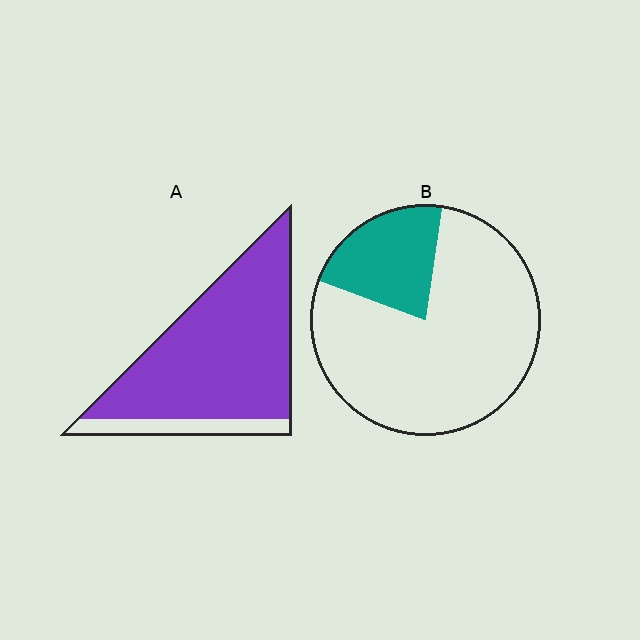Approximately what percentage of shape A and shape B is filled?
A is approximately 85% and B is approximately 20%.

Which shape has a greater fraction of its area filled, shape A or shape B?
Shape A.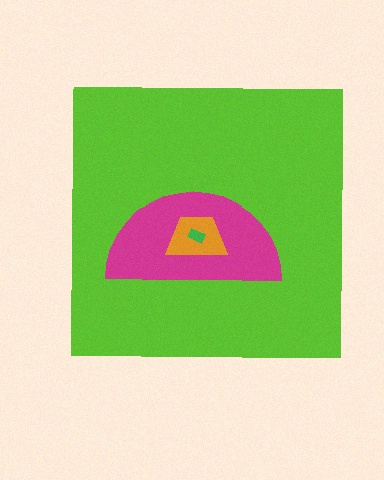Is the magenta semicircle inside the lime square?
Yes.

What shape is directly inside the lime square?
The magenta semicircle.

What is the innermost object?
The green rectangle.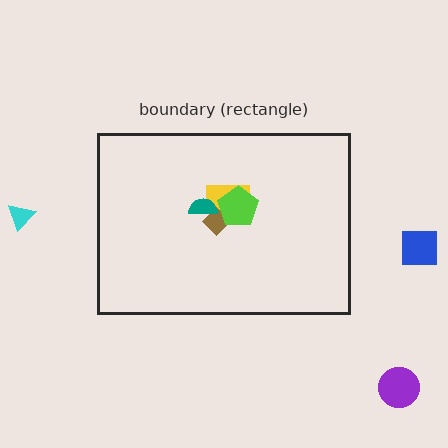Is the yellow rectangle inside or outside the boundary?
Inside.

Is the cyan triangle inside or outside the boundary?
Outside.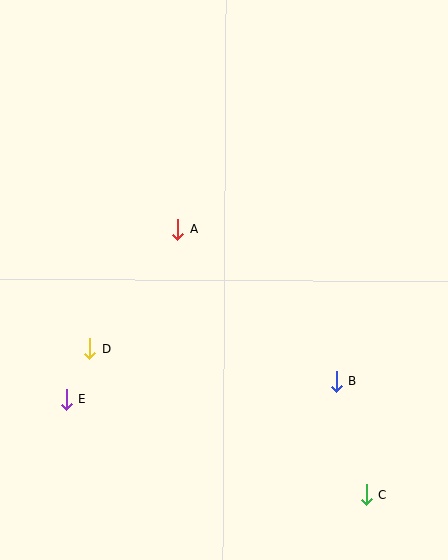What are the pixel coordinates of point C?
Point C is at (366, 495).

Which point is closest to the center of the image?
Point A at (178, 229) is closest to the center.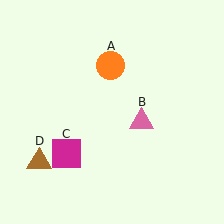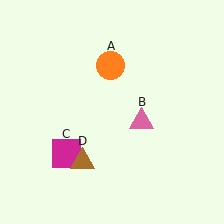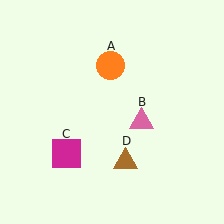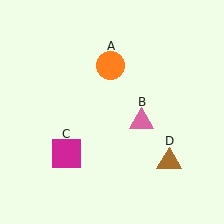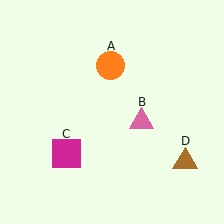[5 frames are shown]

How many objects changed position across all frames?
1 object changed position: brown triangle (object D).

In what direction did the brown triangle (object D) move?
The brown triangle (object D) moved right.